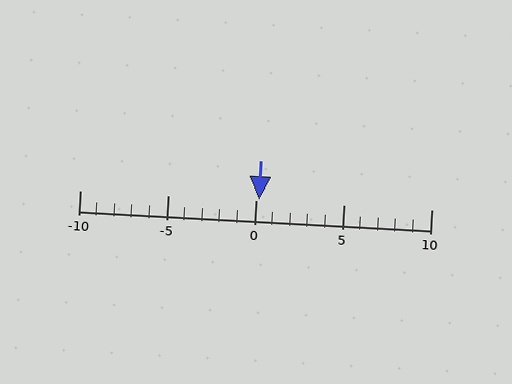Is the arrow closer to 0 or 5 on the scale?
The arrow is closer to 0.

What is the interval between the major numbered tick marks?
The major tick marks are spaced 5 units apart.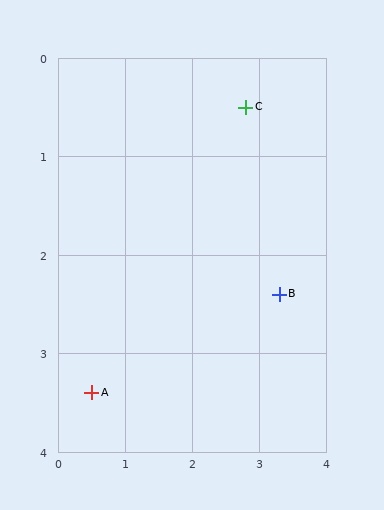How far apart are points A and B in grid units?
Points A and B are about 3.0 grid units apart.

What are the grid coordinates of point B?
Point B is at approximately (3.3, 2.4).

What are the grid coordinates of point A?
Point A is at approximately (0.5, 3.4).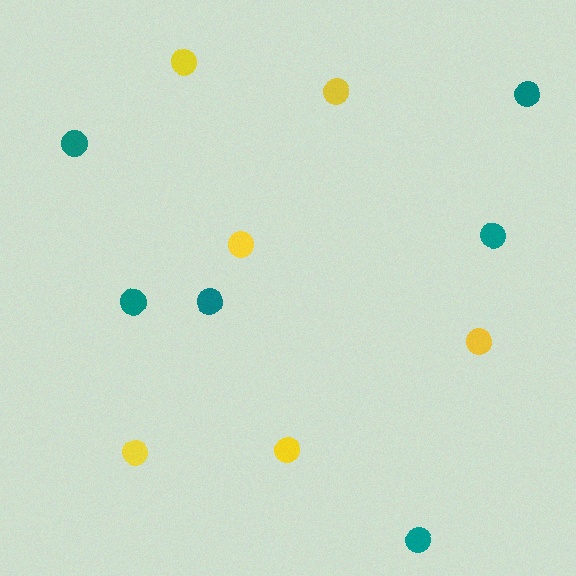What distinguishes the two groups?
There are 2 groups: one group of yellow circles (6) and one group of teal circles (6).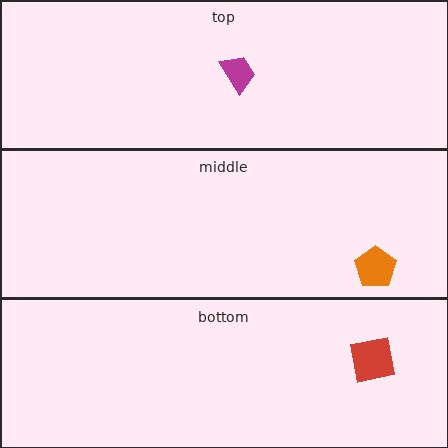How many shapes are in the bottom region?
1.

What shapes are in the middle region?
The orange pentagon.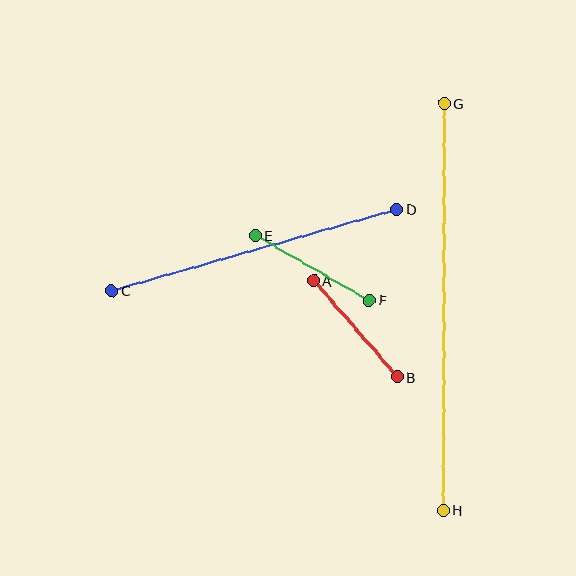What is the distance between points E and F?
The distance is approximately 131 pixels.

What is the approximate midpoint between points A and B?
The midpoint is at approximately (355, 329) pixels.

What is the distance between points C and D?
The distance is approximately 297 pixels.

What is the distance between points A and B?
The distance is approximately 127 pixels.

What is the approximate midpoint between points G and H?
The midpoint is at approximately (444, 307) pixels.